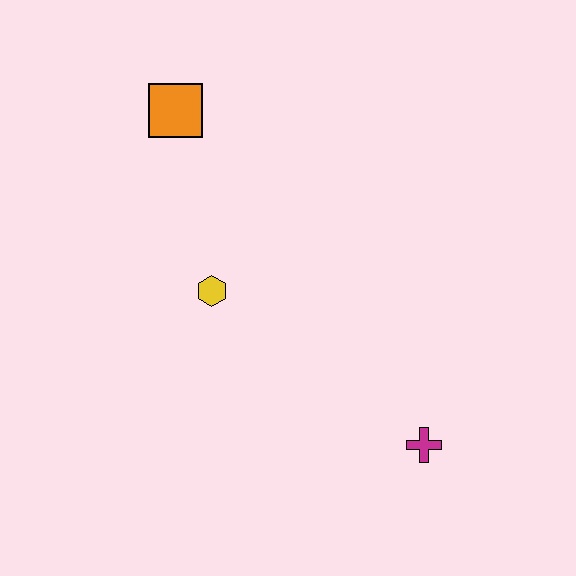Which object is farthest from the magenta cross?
The orange square is farthest from the magenta cross.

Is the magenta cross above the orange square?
No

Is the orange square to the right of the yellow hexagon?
No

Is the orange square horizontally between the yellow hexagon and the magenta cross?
No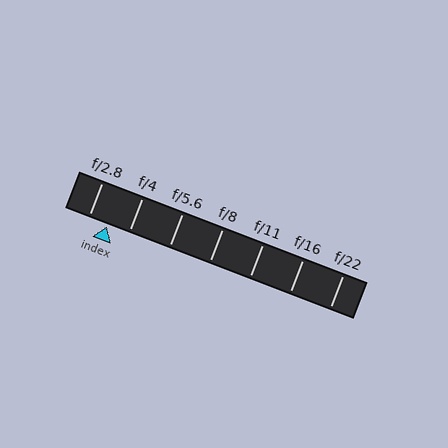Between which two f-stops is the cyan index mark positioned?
The index mark is between f/2.8 and f/4.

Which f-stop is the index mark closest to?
The index mark is closest to f/2.8.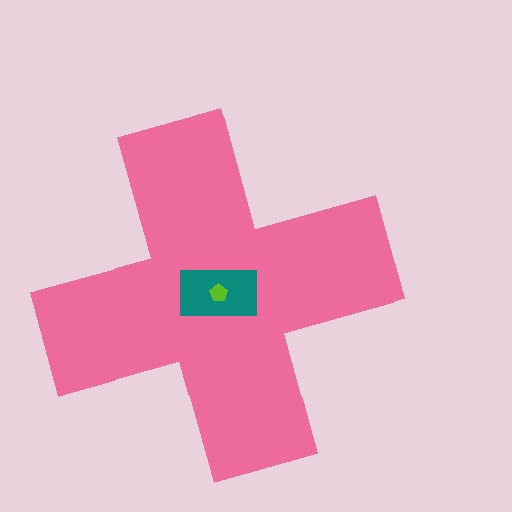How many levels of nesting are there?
3.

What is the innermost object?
The lime pentagon.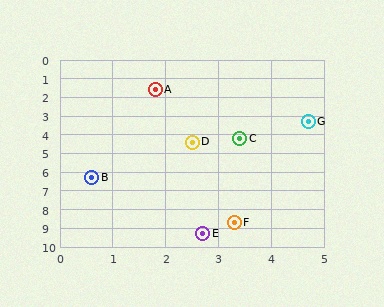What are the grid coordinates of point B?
Point B is at approximately (0.6, 6.3).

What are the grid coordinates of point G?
Point G is at approximately (4.7, 3.3).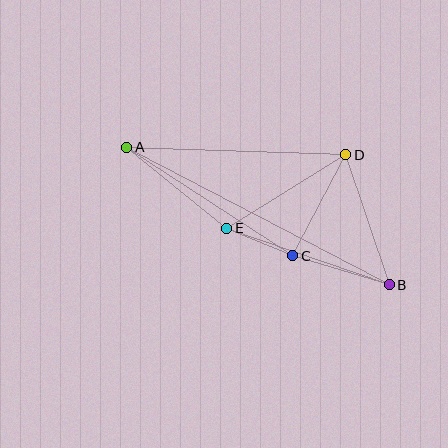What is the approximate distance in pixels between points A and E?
The distance between A and E is approximately 128 pixels.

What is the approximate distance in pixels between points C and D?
The distance between C and D is approximately 114 pixels.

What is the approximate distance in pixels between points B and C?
The distance between B and C is approximately 101 pixels.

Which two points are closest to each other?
Points C and E are closest to each other.